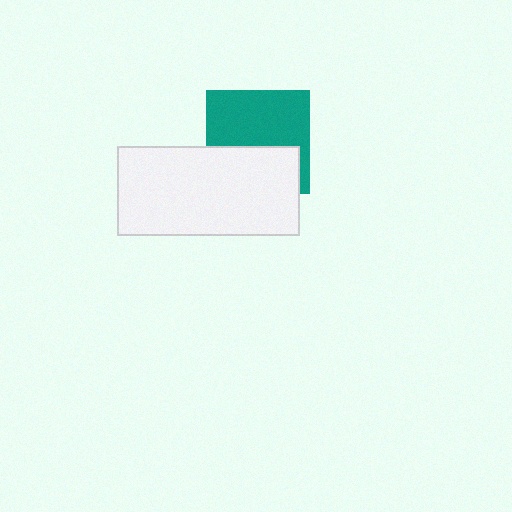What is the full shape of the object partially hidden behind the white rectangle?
The partially hidden object is a teal square.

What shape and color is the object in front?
The object in front is a white rectangle.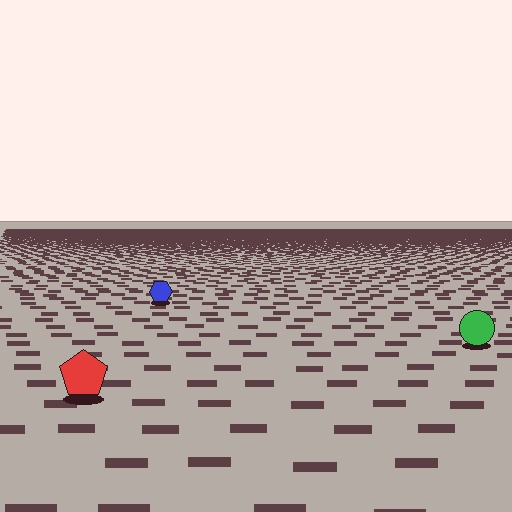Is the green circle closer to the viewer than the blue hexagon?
Yes. The green circle is closer — you can tell from the texture gradient: the ground texture is coarser near it.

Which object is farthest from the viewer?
The blue hexagon is farthest from the viewer. It appears smaller and the ground texture around it is denser.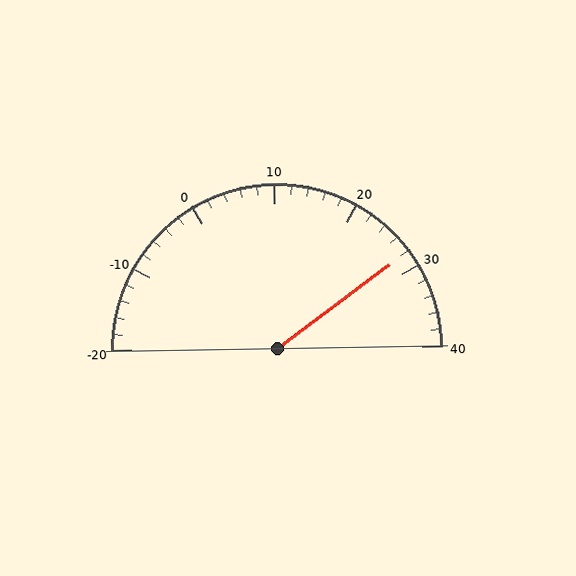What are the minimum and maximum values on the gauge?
The gauge ranges from -20 to 40.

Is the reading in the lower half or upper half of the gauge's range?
The reading is in the upper half of the range (-20 to 40).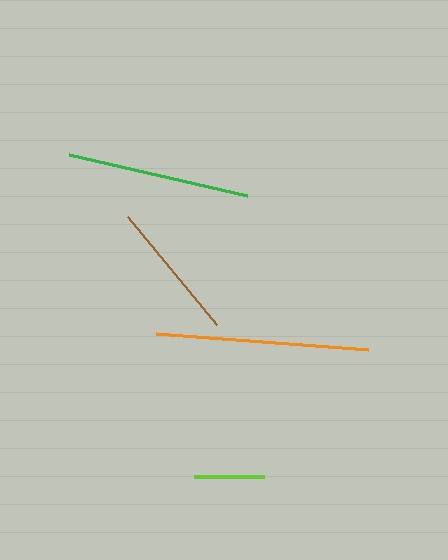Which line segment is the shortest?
The lime line is the shortest at approximately 70 pixels.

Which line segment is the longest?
The orange line is the longest at approximately 213 pixels.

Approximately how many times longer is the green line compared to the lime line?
The green line is approximately 2.6 times the length of the lime line.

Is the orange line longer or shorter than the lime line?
The orange line is longer than the lime line.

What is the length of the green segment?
The green segment is approximately 183 pixels long.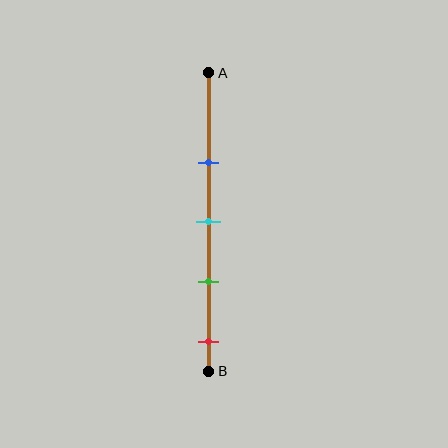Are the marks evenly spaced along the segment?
Yes, the marks are approximately evenly spaced.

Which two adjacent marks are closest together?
The cyan and green marks are the closest adjacent pair.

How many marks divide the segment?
There are 4 marks dividing the segment.